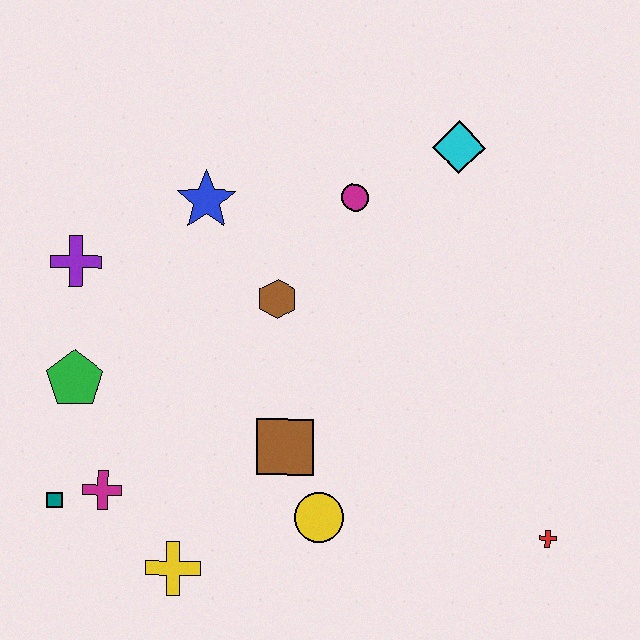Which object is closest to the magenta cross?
The teal square is closest to the magenta cross.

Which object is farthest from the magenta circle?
The teal square is farthest from the magenta circle.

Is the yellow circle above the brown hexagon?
No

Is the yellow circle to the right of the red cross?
No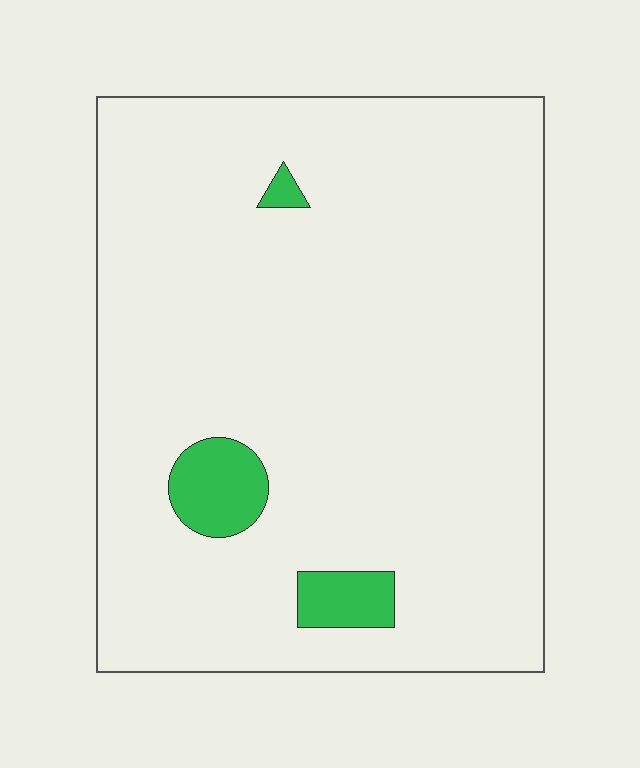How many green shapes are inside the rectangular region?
3.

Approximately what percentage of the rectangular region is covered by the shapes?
Approximately 5%.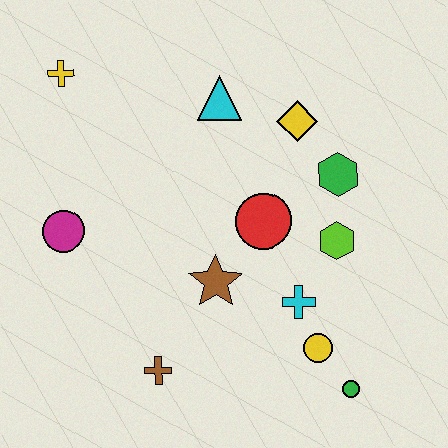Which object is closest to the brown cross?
The brown star is closest to the brown cross.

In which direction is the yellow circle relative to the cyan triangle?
The yellow circle is below the cyan triangle.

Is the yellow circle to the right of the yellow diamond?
Yes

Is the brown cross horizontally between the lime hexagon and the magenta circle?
Yes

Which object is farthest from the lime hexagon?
The yellow cross is farthest from the lime hexagon.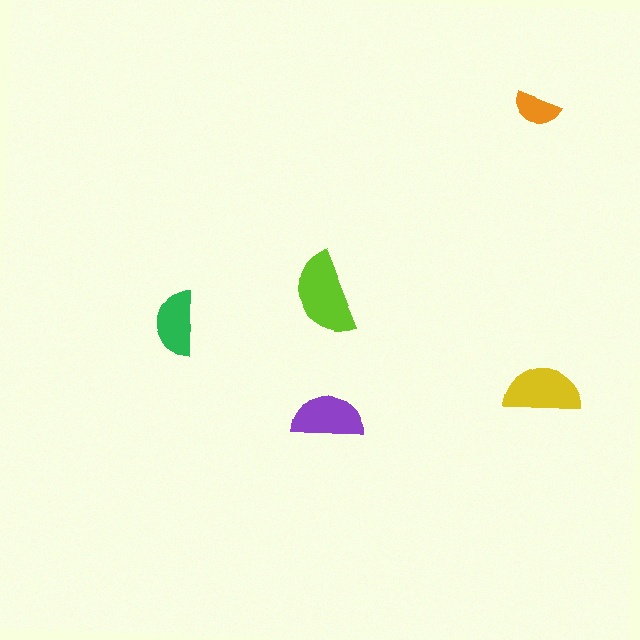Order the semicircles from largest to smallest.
the lime one, the yellow one, the purple one, the green one, the orange one.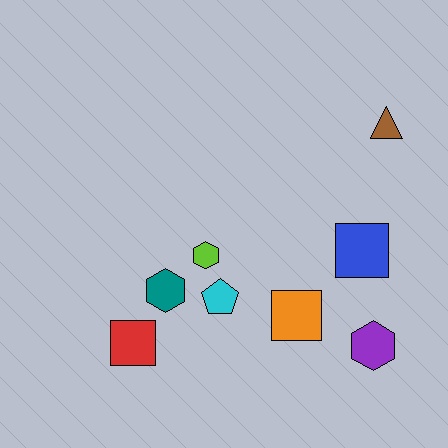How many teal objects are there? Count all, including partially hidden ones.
There is 1 teal object.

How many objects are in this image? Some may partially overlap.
There are 8 objects.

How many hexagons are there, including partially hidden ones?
There are 3 hexagons.